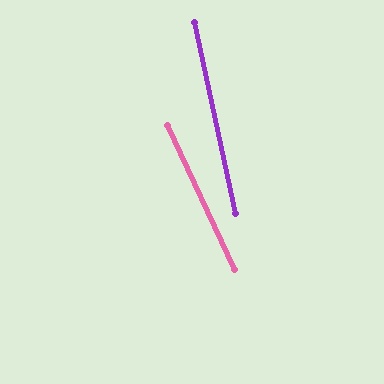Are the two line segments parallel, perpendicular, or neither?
Neither parallel nor perpendicular — they differ by about 13°.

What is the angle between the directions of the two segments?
Approximately 13 degrees.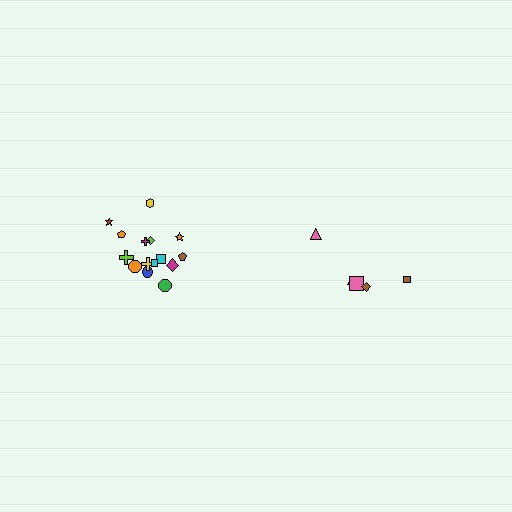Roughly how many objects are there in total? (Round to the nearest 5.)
Roughly 20 objects in total.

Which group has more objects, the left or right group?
The left group.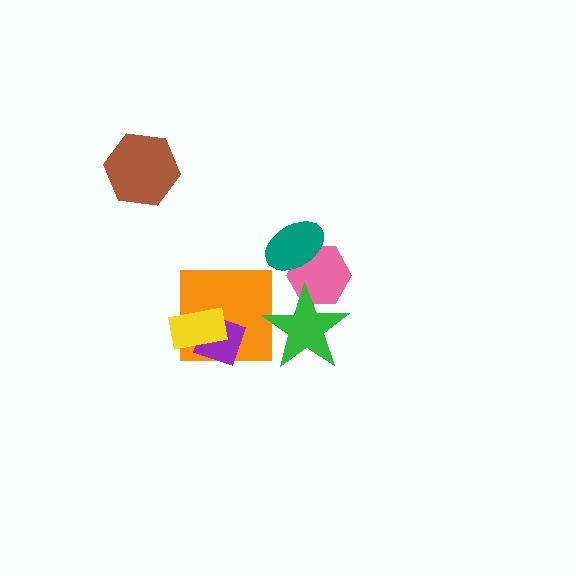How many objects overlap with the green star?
2 objects overlap with the green star.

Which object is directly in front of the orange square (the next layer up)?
The purple diamond is directly in front of the orange square.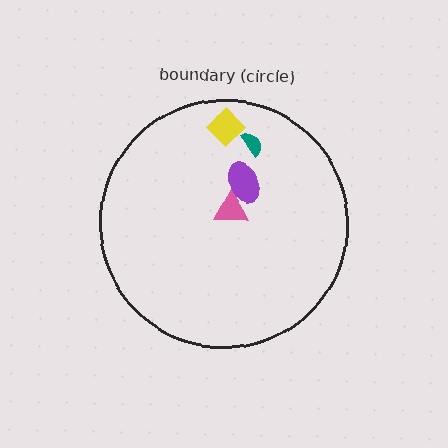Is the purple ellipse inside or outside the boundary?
Inside.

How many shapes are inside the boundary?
4 inside, 0 outside.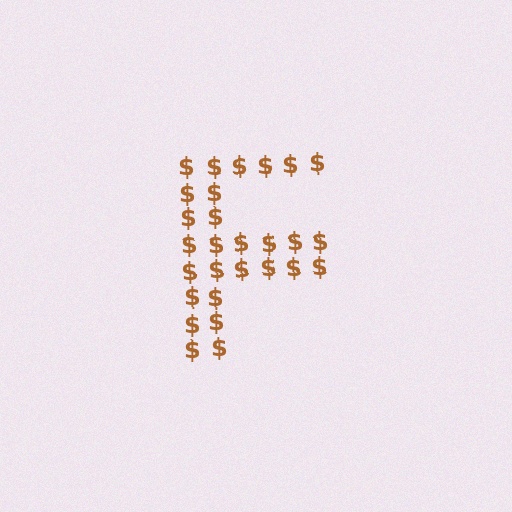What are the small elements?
The small elements are dollar signs.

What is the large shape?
The large shape is the letter F.